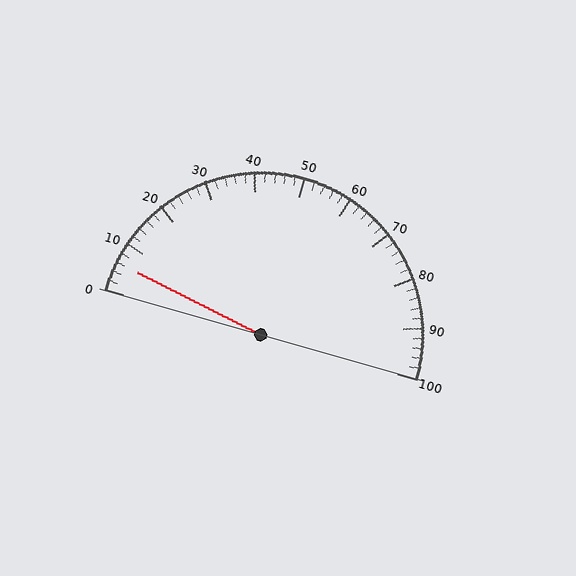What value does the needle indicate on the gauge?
The needle indicates approximately 6.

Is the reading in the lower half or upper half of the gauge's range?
The reading is in the lower half of the range (0 to 100).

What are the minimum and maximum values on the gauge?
The gauge ranges from 0 to 100.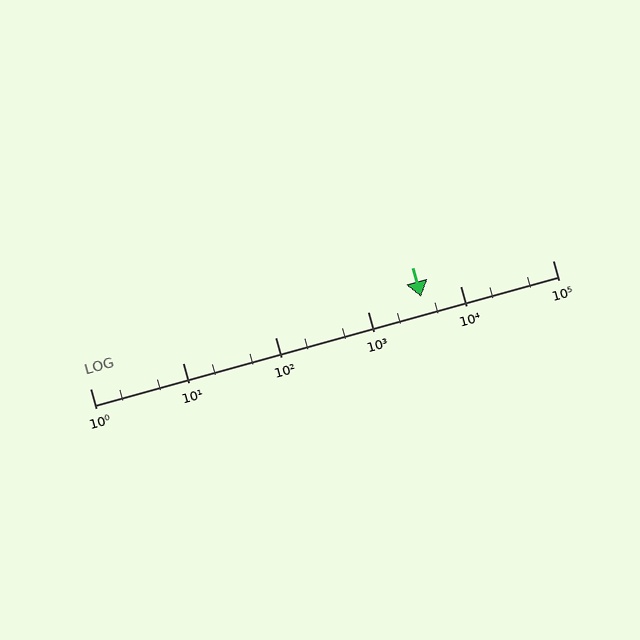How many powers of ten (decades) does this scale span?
The scale spans 5 decades, from 1 to 100000.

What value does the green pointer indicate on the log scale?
The pointer indicates approximately 3800.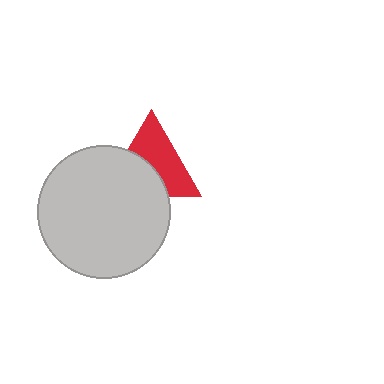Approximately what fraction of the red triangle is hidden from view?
Roughly 44% of the red triangle is hidden behind the light gray circle.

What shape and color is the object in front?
The object in front is a light gray circle.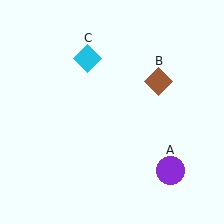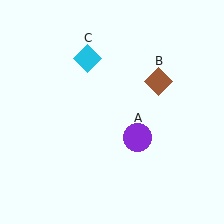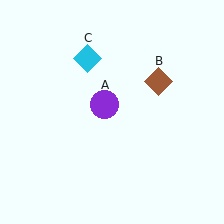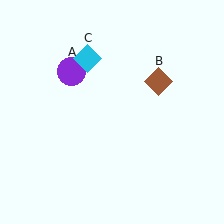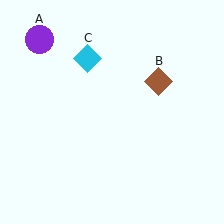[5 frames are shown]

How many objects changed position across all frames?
1 object changed position: purple circle (object A).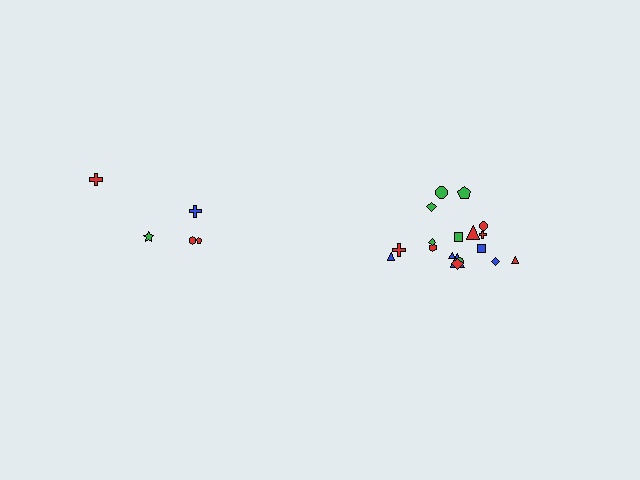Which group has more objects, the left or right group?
The right group.